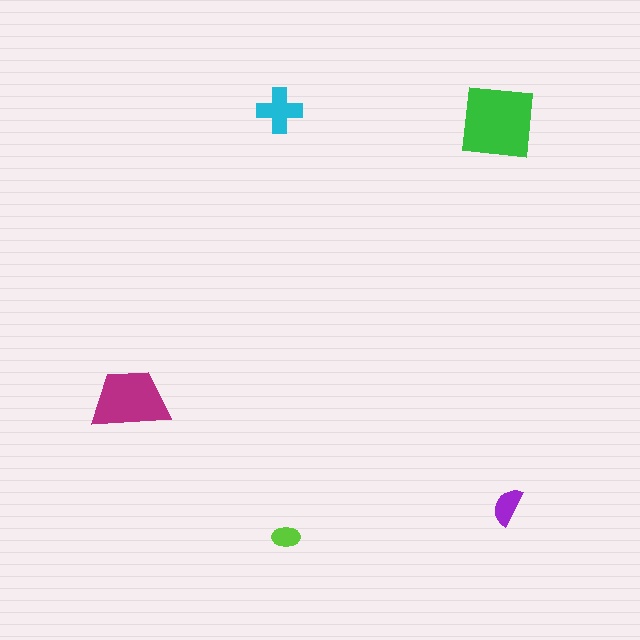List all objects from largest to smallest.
The green square, the magenta trapezoid, the cyan cross, the purple semicircle, the lime ellipse.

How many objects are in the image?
There are 5 objects in the image.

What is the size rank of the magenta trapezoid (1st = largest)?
2nd.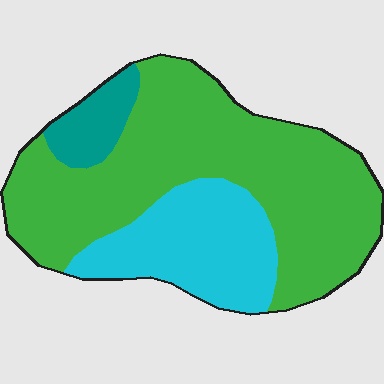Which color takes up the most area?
Green, at roughly 65%.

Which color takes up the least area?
Teal, at roughly 10%.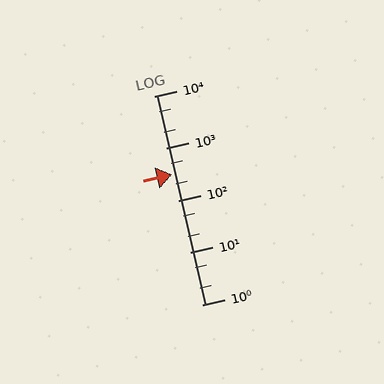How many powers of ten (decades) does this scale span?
The scale spans 4 decades, from 1 to 10000.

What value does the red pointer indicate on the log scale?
The pointer indicates approximately 310.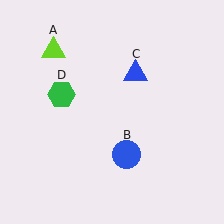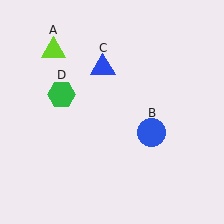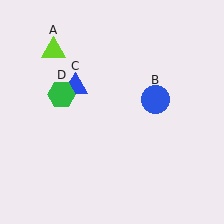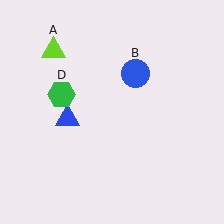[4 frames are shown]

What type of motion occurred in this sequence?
The blue circle (object B), blue triangle (object C) rotated counterclockwise around the center of the scene.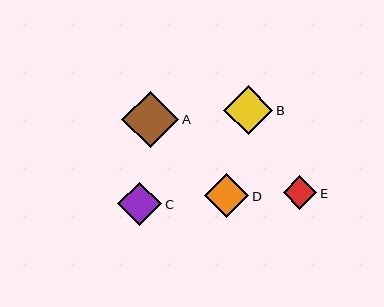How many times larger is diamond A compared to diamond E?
Diamond A is approximately 1.7 times the size of diamond E.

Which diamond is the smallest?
Diamond E is the smallest with a size of approximately 34 pixels.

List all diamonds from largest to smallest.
From largest to smallest: A, B, C, D, E.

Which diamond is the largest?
Diamond A is the largest with a size of approximately 57 pixels.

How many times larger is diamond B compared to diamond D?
Diamond B is approximately 1.1 times the size of diamond D.